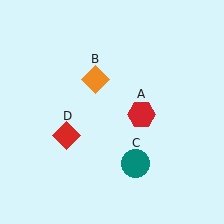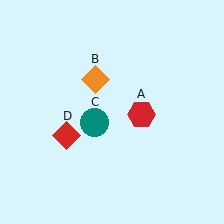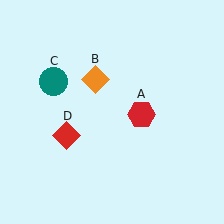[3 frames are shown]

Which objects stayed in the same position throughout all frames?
Red hexagon (object A) and orange diamond (object B) and red diamond (object D) remained stationary.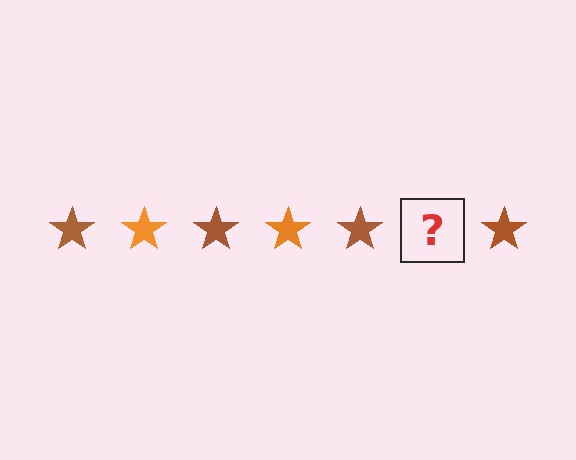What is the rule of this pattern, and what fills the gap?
The rule is that the pattern cycles through brown, orange stars. The gap should be filled with an orange star.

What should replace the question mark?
The question mark should be replaced with an orange star.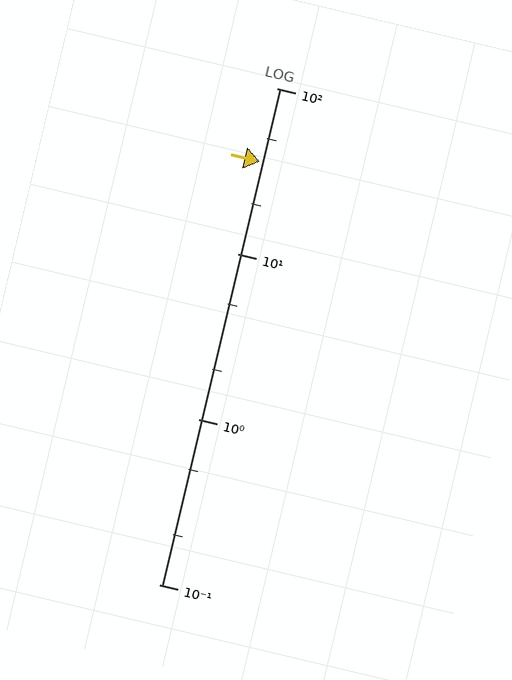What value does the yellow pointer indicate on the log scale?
The pointer indicates approximately 36.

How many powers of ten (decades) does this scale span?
The scale spans 3 decades, from 0.1 to 100.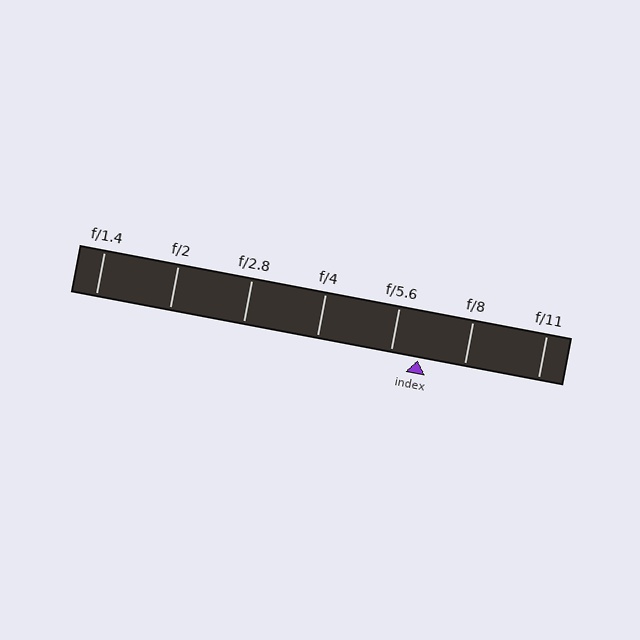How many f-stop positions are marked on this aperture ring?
There are 7 f-stop positions marked.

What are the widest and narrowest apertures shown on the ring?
The widest aperture shown is f/1.4 and the narrowest is f/11.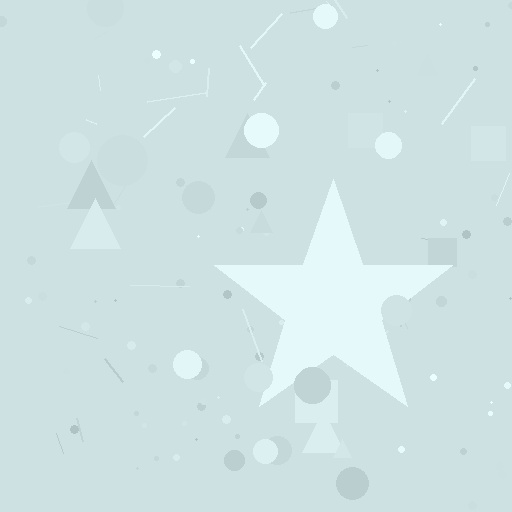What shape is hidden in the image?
A star is hidden in the image.